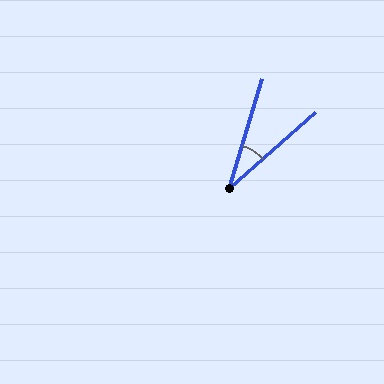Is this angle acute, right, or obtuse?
It is acute.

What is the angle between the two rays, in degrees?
Approximately 32 degrees.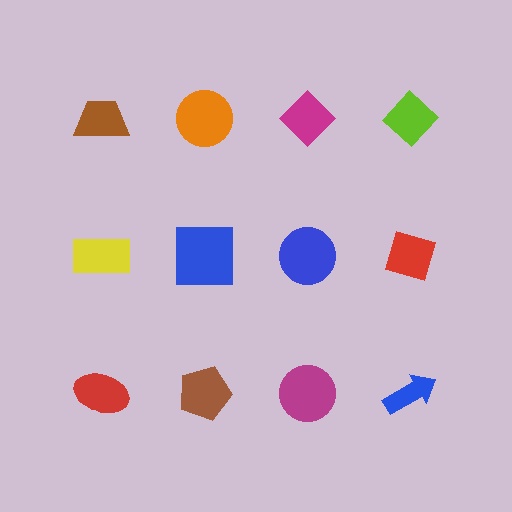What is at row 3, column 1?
A red ellipse.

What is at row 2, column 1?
A yellow rectangle.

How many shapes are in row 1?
4 shapes.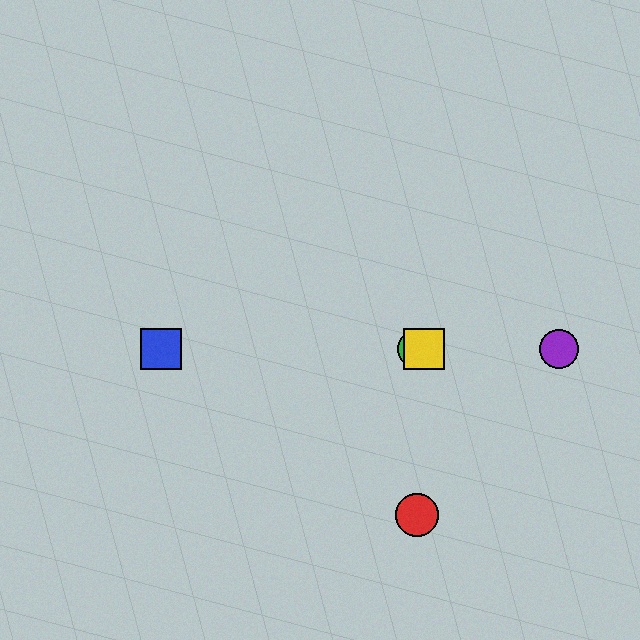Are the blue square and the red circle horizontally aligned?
No, the blue square is at y≈349 and the red circle is at y≈515.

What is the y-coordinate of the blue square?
The blue square is at y≈349.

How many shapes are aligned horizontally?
4 shapes (the blue square, the green circle, the yellow square, the purple circle) are aligned horizontally.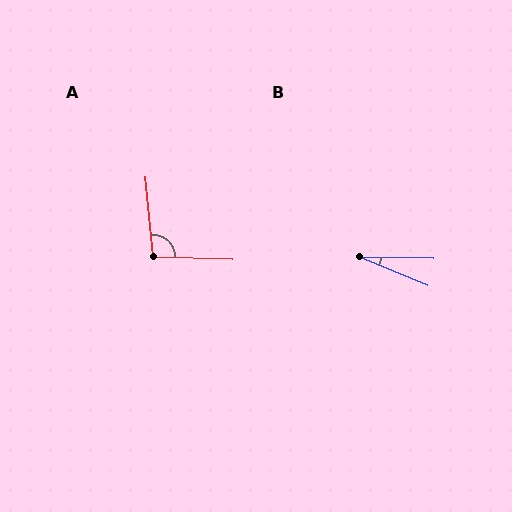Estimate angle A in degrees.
Approximately 97 degrees.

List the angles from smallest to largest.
B (21°), A (97°).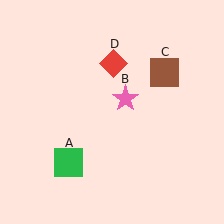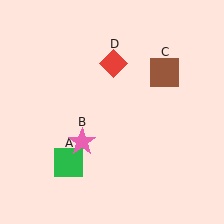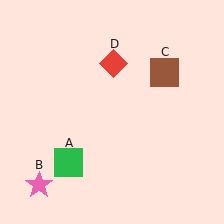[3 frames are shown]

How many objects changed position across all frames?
1 object changed position: pink star (object B).